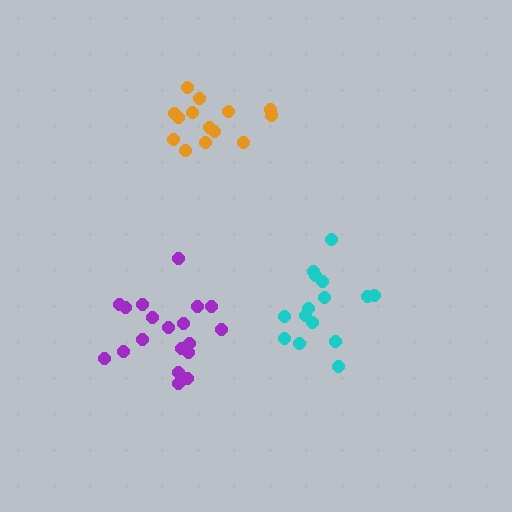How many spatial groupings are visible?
There are 3 spatial groupings.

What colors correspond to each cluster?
The clusters are colored: orange, cyan, purple.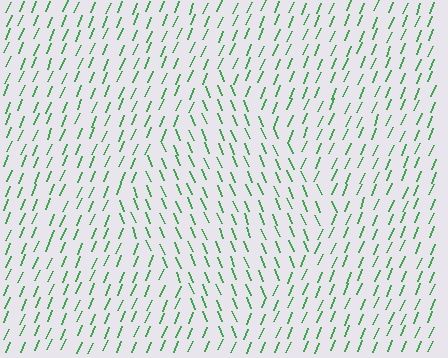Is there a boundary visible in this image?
Yes, there is a texture boundary formed by a change in line orientation.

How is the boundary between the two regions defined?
The boundary is defined purely by a change in line orientation (approximately 45 degrees difference). All lines are the same color and thickness.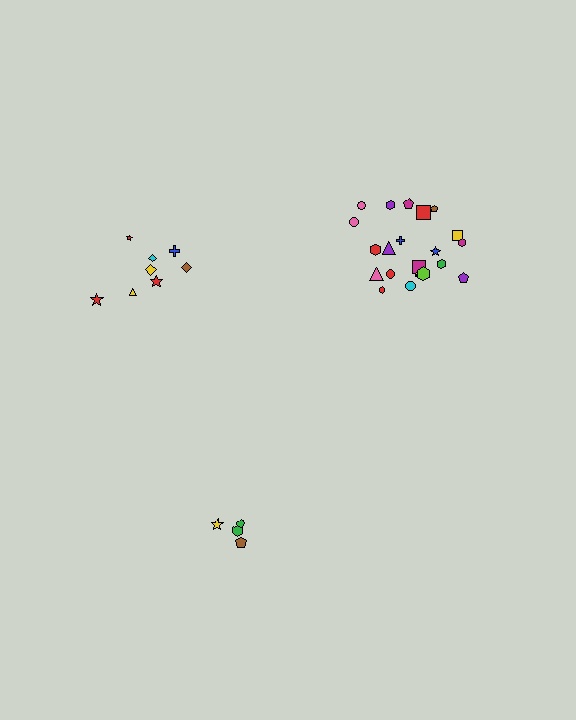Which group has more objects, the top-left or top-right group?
The top-right group.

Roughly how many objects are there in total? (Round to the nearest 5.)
Roughly 35 objects in total.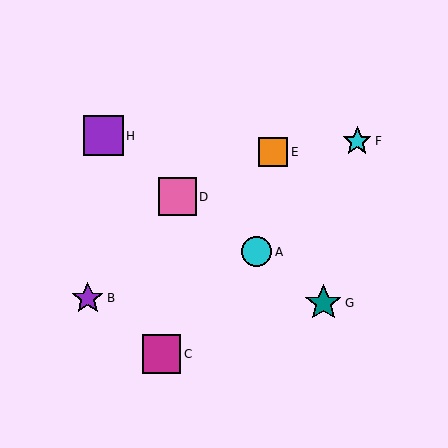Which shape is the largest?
The purple square (labeled H) is the largest.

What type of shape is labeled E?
Shape E is an orange square.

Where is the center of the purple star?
The center of the purple star is at (88, 298).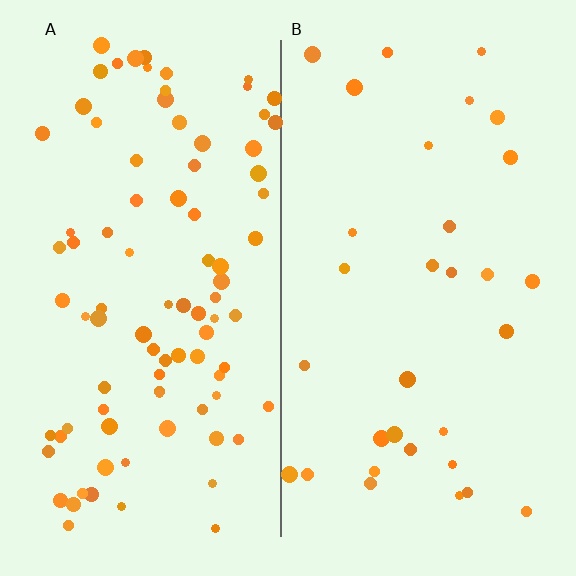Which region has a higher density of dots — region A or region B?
A (the left).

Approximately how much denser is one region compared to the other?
Approximately 2.8× — region A over region B.